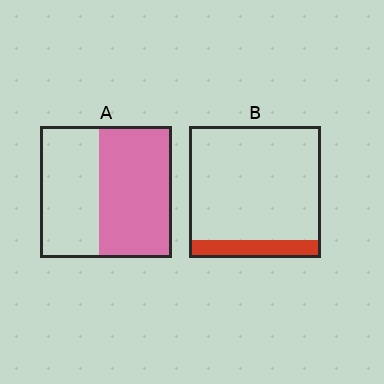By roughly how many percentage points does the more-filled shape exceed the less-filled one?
By roughly 40 percentage points (A over B).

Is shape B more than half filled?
No.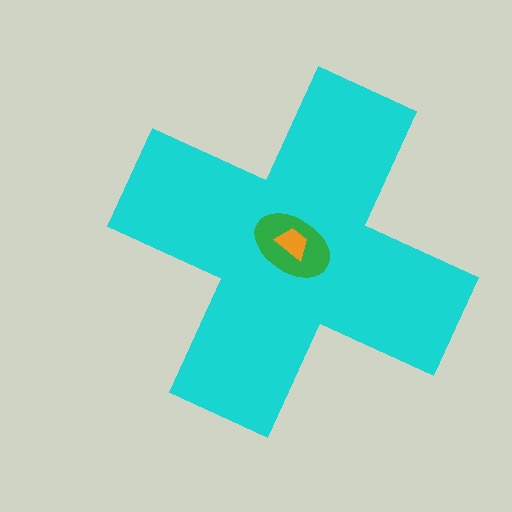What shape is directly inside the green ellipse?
The orange trapezoid.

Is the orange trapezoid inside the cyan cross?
Yes.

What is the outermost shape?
The cyan cross.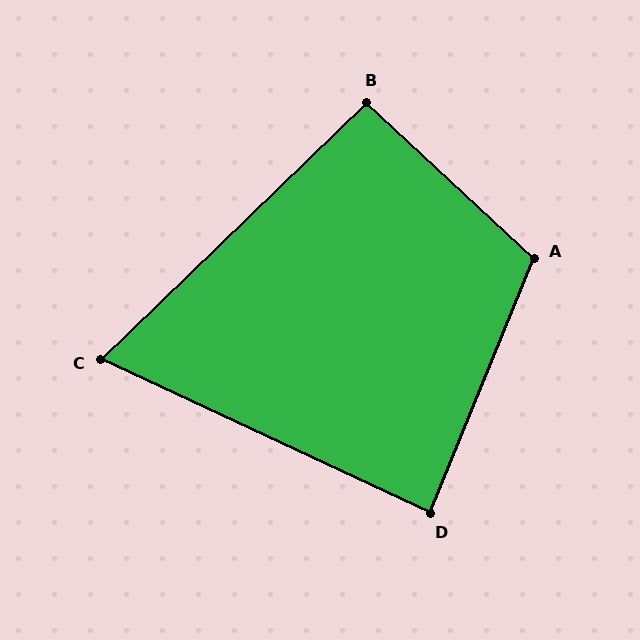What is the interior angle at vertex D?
Approximately 87 degrees (approximately right).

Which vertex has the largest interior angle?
A, at approximately 111 degrees.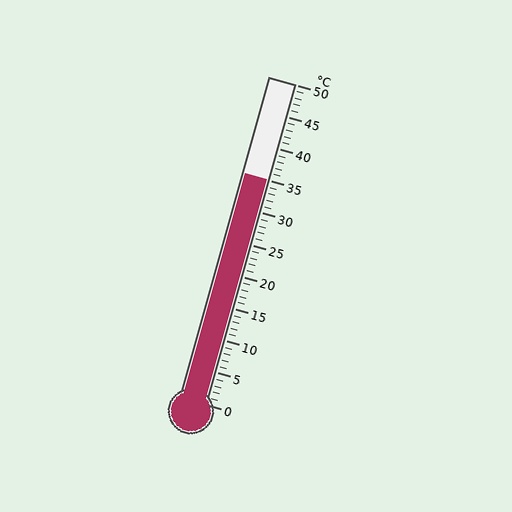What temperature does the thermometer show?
The thermometer shows approximately 35°C.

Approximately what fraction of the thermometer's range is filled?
The thermometer is filled to approximately 70% of its range.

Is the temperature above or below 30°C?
The temperature is above 30°C.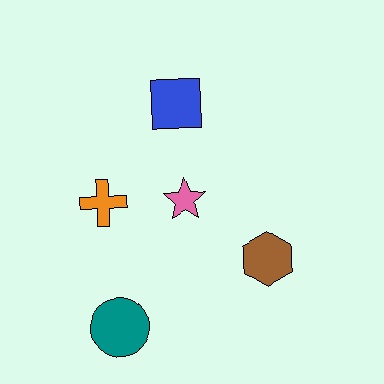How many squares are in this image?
There is 1 square.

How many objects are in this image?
There are 5 objects.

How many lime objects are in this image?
There are no lime objects.